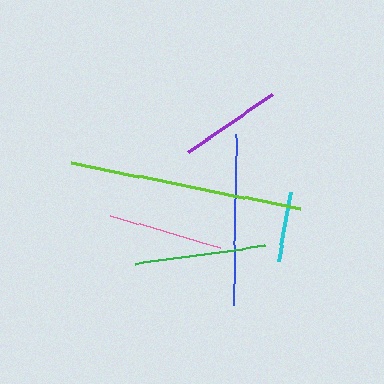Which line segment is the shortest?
The cyan line is the shortest at approximately 69 pixels.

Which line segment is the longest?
The lime line is the longest at approximately 234 pixels.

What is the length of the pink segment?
The pink segment is approximately 114 pixels long.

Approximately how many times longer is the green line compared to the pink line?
The green line is approximately 1.2 times the length of the pink line.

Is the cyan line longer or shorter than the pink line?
The pink line is longer than the cyan line.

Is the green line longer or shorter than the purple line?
The green line is longer than the purple line.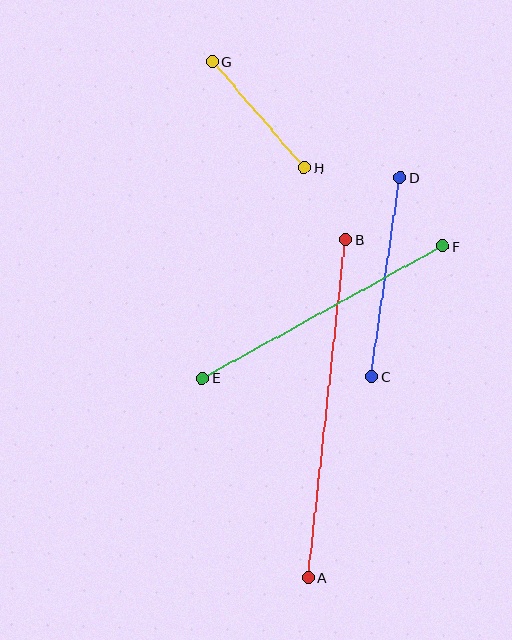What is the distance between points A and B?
The distance is approximately 340 pixels.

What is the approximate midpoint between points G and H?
The midpoint is at approximately (258, 115) pixels.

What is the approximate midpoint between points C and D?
The midpoint is at approximately (386, 277) pixels.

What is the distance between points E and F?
The distance is approximately 274 pixels.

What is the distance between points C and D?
The distance is approximately 201 pixels.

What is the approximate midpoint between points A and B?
The midpoint is at approximately (327, 409) pixels.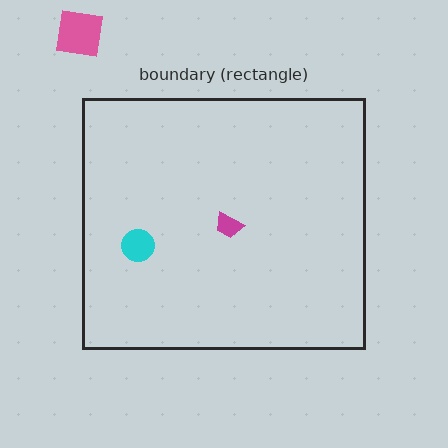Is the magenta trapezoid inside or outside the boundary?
Inside.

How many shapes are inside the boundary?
2 inside, 1 outside.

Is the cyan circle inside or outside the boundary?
Inside.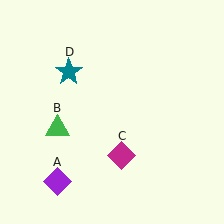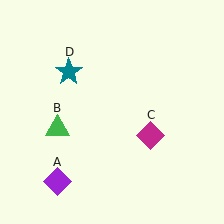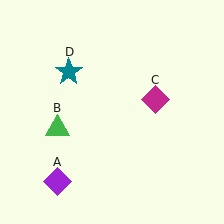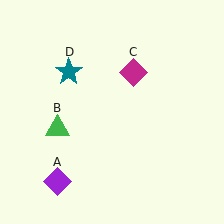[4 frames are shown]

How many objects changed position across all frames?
1 object changed position: magenta diamond (object C).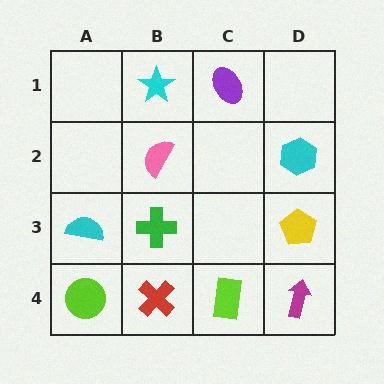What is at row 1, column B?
A cyan star.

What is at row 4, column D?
A magenta arrow.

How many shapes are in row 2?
2 shapes.